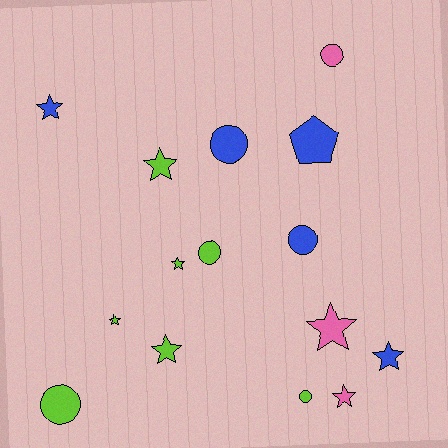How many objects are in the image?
There are 15 objects.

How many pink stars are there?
There are 2 pink stars.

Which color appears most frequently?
Lime, with 7 objects.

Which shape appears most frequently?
Star, with 8 objects.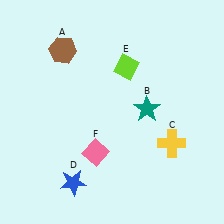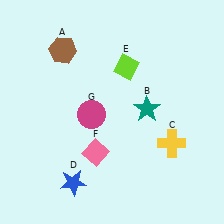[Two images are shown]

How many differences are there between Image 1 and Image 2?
There is 1 difference between the two images.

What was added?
A magenta circle (G) was added in Image 2.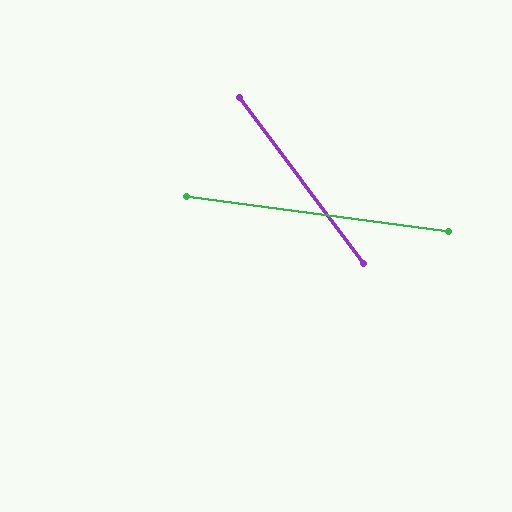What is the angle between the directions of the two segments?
Approximately 46 degrees.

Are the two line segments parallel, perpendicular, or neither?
Neither parallel nor perpendicular — they differ by about 46°.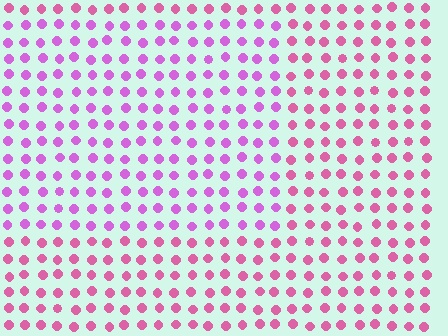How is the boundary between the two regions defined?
The boundary is defined purely by a slight shift in hue (about 32 degrees). Spacing, size, and orientation are identical on both sides.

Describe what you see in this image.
The image is filled with small pink elements in a uniform arrangement. A rectangle-shaped region is visible where the elements are tinted to a slightly different hue, forming a subtle color boundary.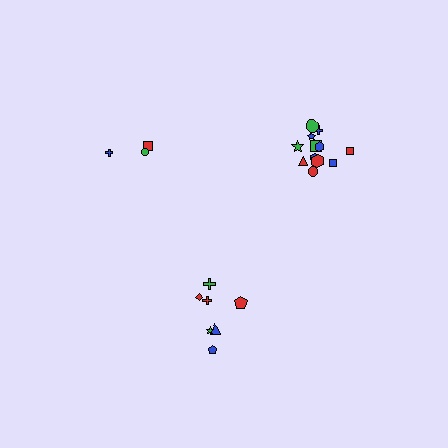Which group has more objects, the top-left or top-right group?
The top-right group.